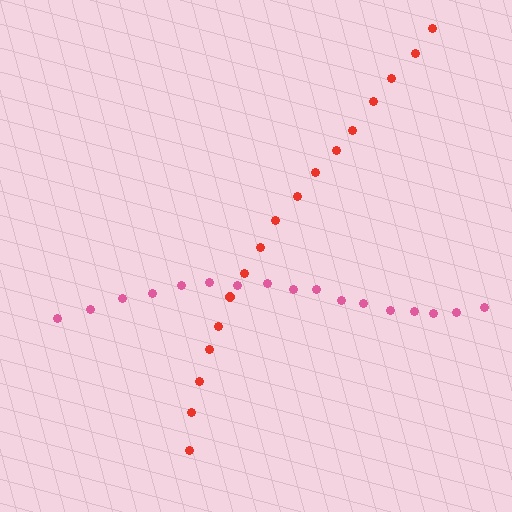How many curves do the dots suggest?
There are 2 distinct paths.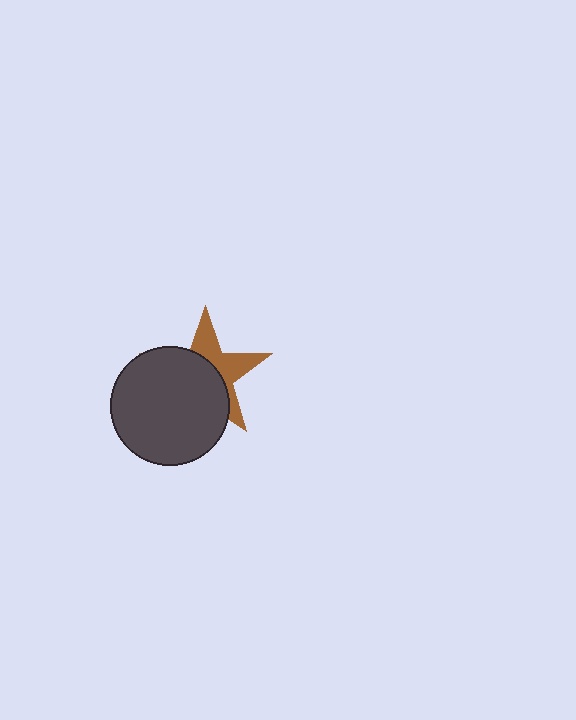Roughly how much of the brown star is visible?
A small part of it is visible (roughly 40%).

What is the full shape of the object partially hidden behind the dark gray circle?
The partially hidden object is a brown star.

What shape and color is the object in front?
The object in front is a dark gray circle.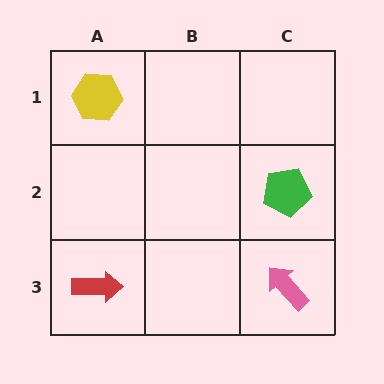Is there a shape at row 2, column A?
No, that cell is empty.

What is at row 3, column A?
A red arrow.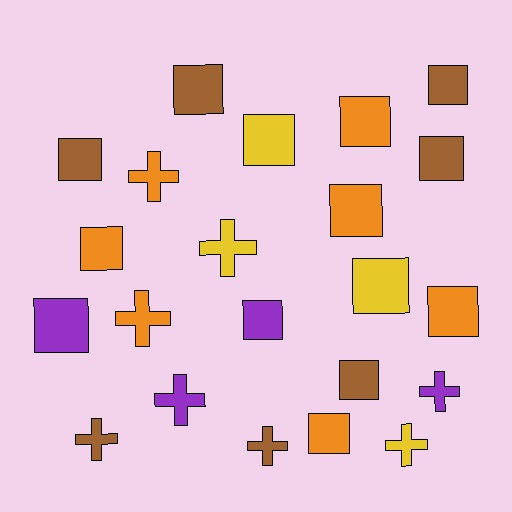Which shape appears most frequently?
Square, with 14 objects.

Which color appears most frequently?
Orange, with 7 objects.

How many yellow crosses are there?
There are 2 yellow crosses.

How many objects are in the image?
There are 22 objects.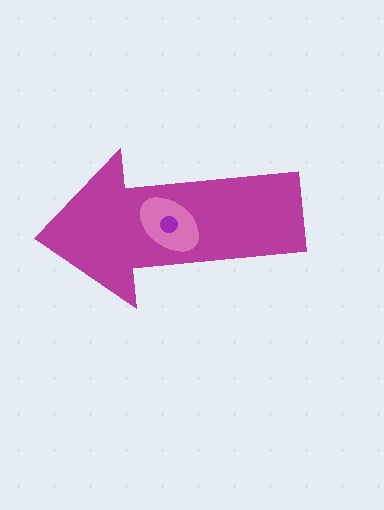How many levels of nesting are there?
3.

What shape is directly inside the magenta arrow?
The pink ellipse.